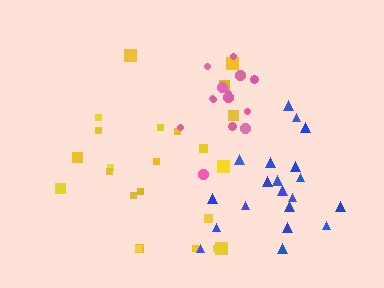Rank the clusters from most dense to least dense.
pink, blue, yellow.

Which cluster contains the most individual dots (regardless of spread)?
Yellow (23).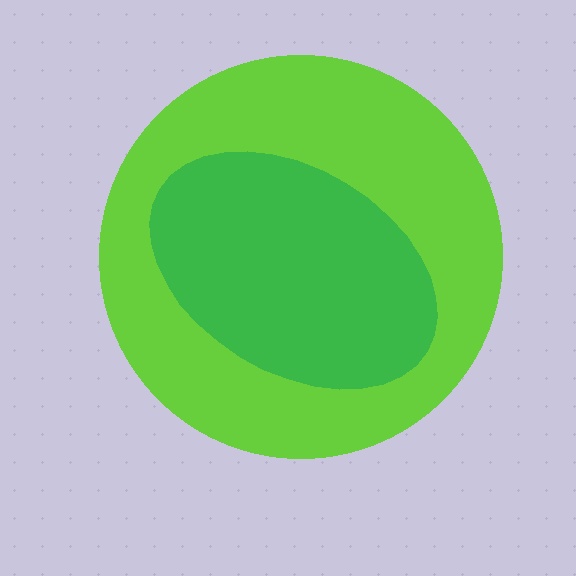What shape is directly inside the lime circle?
The green ellipse.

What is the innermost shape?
The green ellipse.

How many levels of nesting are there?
2.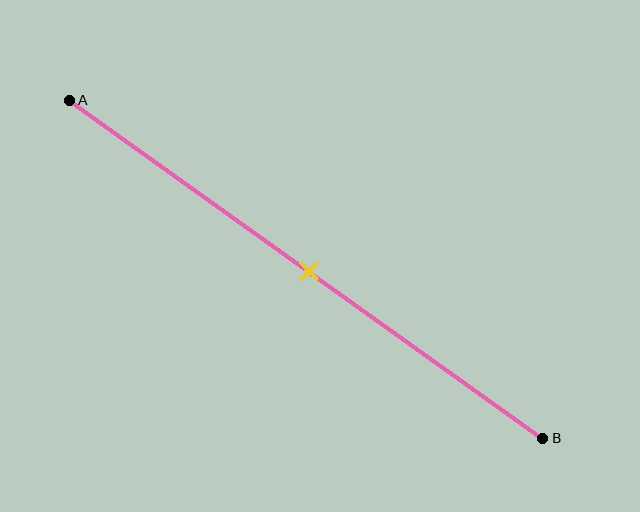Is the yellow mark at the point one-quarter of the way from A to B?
No, the mark is at about 50% from A, not at the 25% one-quarter point.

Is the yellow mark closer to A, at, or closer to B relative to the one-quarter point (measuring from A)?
The yellow mark is closer to point B than the one-quarter point of segment AB.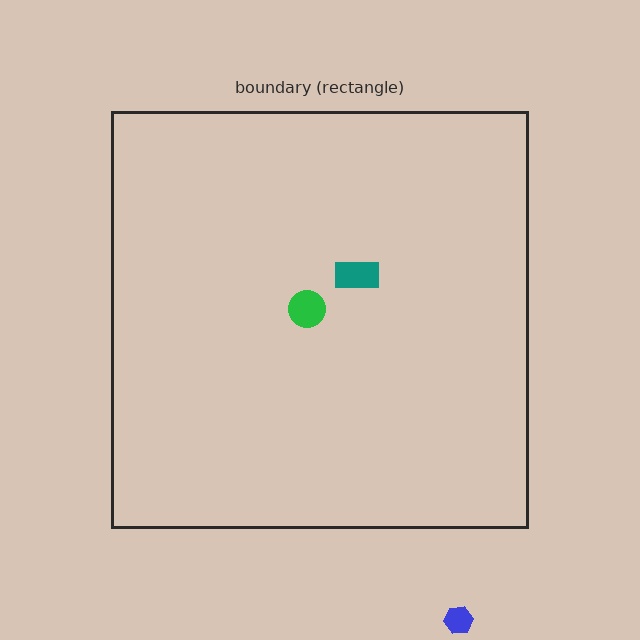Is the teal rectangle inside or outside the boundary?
Inside.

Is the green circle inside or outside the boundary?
Inside.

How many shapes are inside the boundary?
2 inside, 1 outside.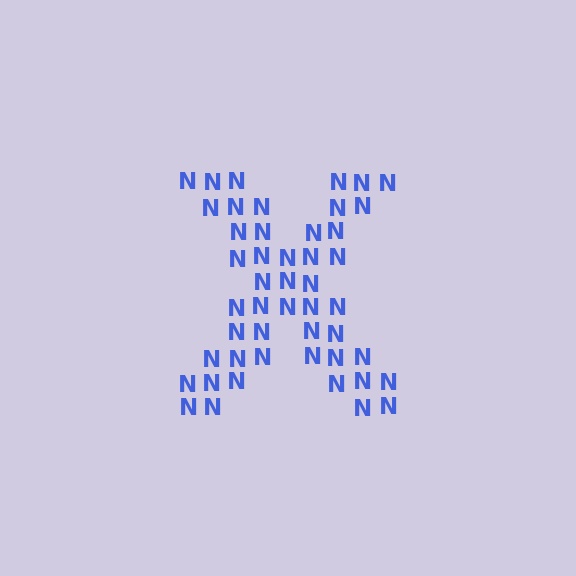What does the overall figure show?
The overall figure shows the letter X.